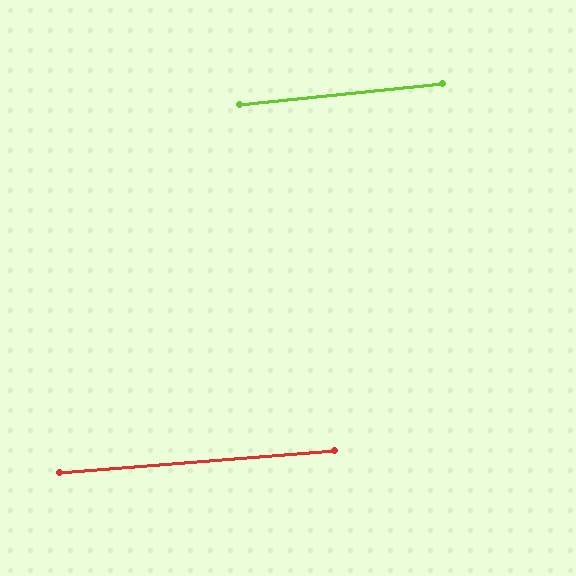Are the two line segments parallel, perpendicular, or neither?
Parallel — their directions differ by only 1.0°.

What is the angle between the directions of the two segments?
Approximately 1 degree.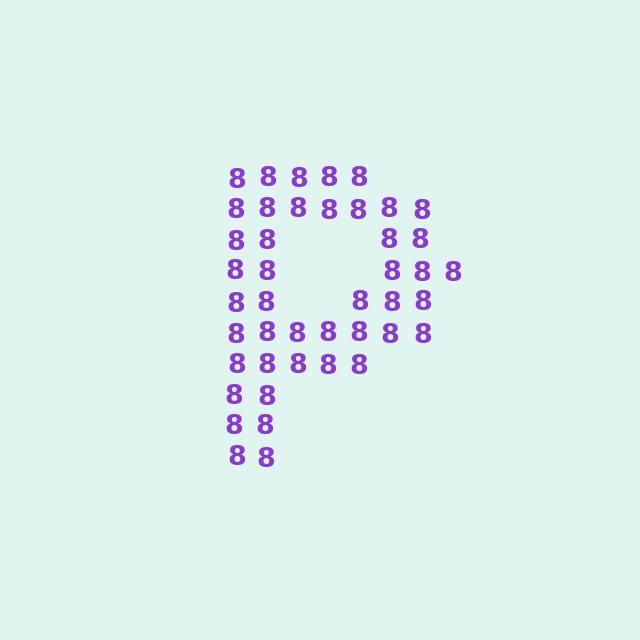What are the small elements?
The small elements are digit 8's.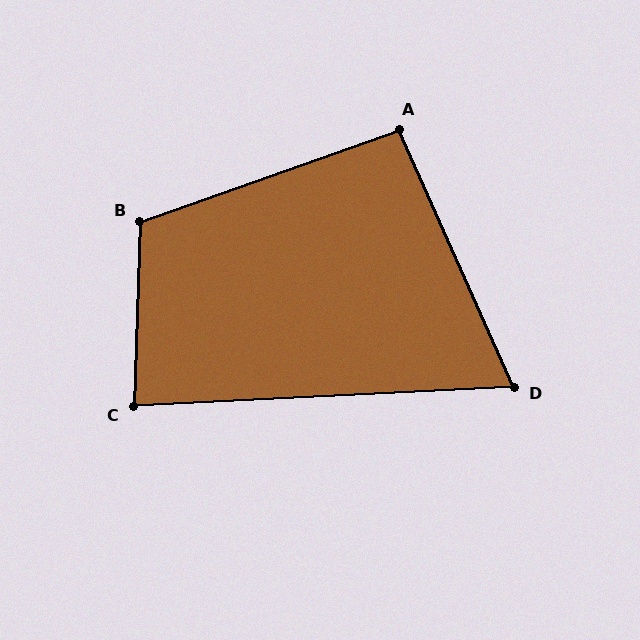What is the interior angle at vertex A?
Approximately 95 degrees (approximately right).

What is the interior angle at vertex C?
Approximately 85 degrees (approximately right).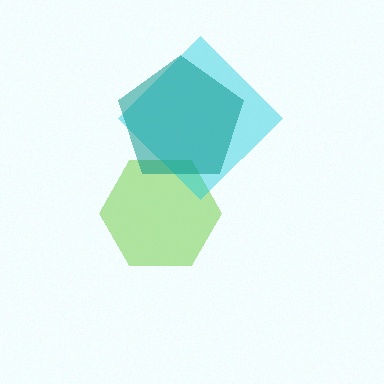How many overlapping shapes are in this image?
There are 3 overlapping shapes in the image.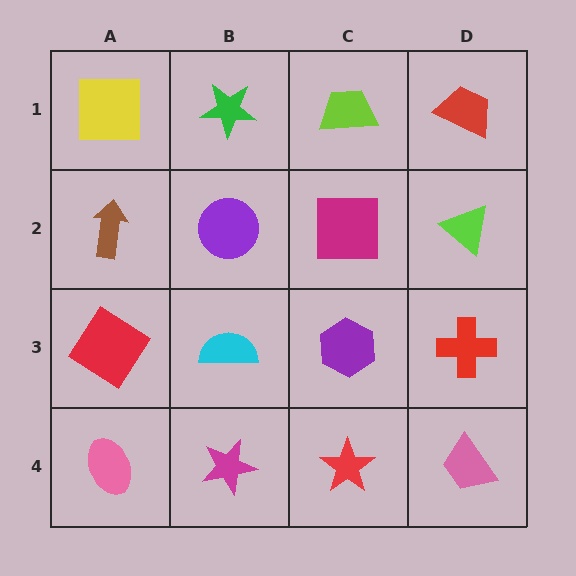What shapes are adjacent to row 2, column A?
A yellow square (row 1, column A), a red diamond (row 3, column A), a purple circle (row 2, column B).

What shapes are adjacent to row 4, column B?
A cyan semicircle (row 3, column B), a pink ellipse (row 4, column A), a red star (row 4, column C).